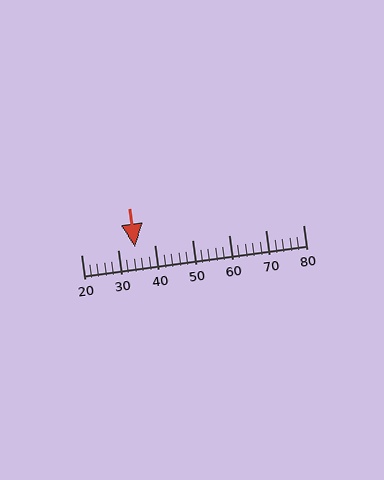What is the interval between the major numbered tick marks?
The major tick marks are spaced 10 units apart.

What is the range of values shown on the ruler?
The ruler shows values from 20 to 80.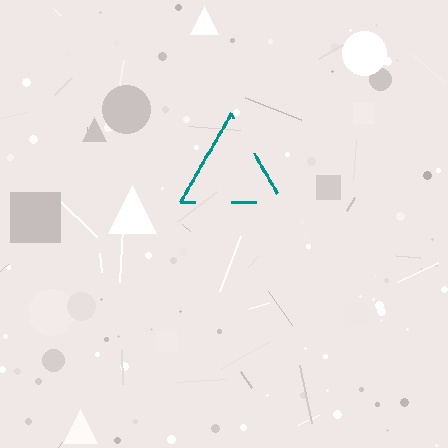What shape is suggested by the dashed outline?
The dashed outline suggests a triangle.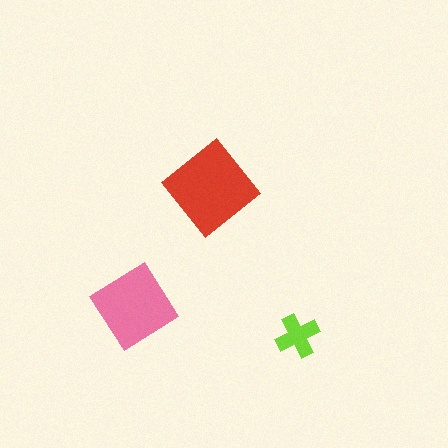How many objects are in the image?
There are 3 objects in the image.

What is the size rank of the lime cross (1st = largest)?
3rd.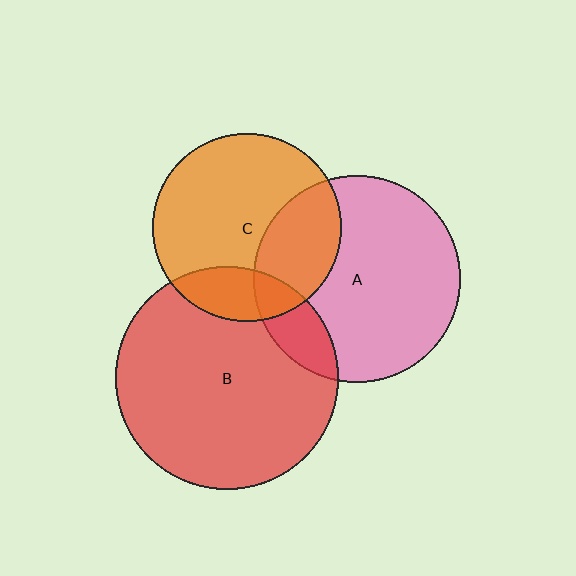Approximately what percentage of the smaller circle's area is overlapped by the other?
Approximately 20%.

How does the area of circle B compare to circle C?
Approximately 1.4 times.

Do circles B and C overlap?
Yes.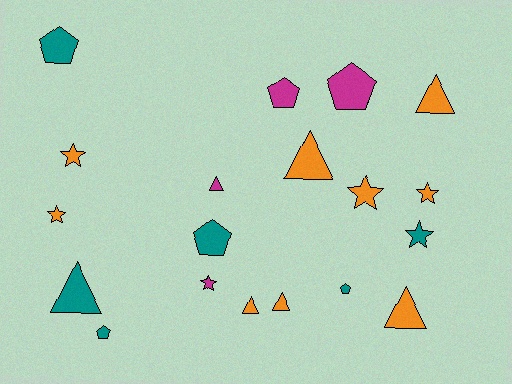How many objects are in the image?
There are 19 objects.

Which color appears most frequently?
Orange, with 9 objects.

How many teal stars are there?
There is 1 teal star.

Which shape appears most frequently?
Triangle, with 7 objects.